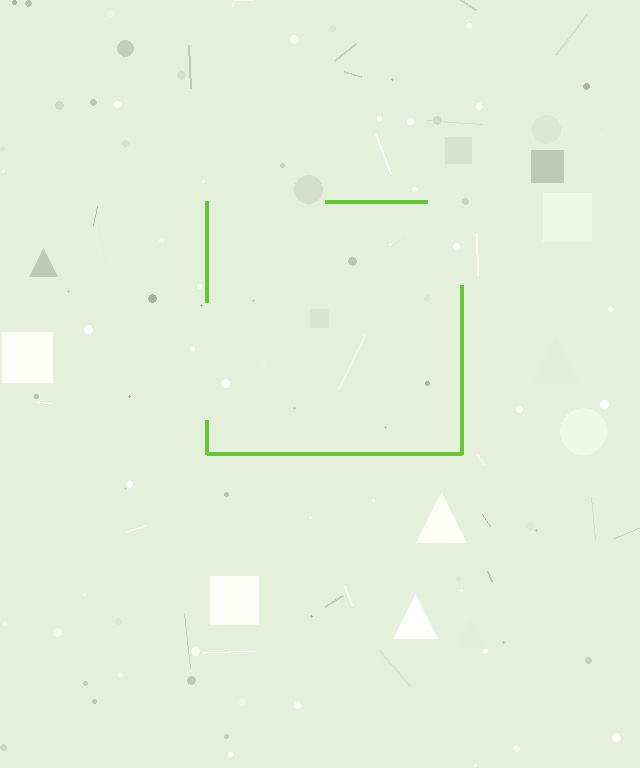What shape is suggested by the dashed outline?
The dashed outline suggests a square.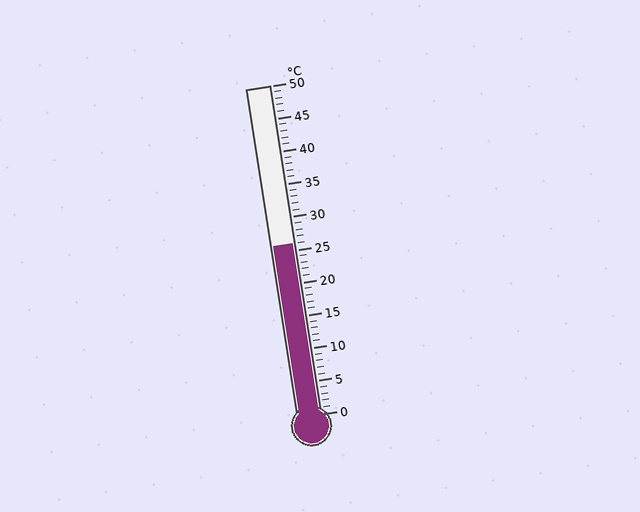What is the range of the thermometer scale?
The thermometer scale ranges from 0°C to 50°C.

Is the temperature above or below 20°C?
The temperature is above 20°C.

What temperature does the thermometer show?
The thermometer shows approximately 26°C.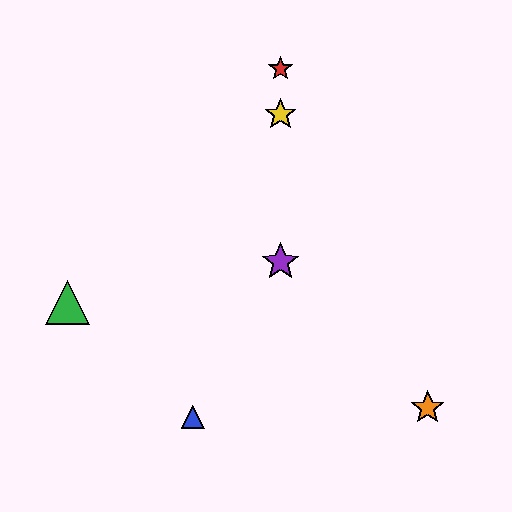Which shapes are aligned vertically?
The red star, the yellow star, the purple star are aligned vertically.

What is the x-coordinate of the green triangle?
The green triangle is at x≈67.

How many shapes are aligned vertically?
3 shapes (the red star, the yellow star, the purple star) are aligned vertically.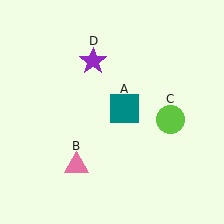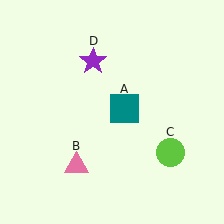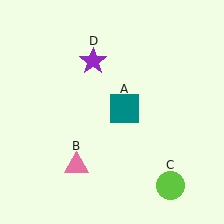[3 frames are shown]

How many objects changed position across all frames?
1 object changed position: lime circle (object C).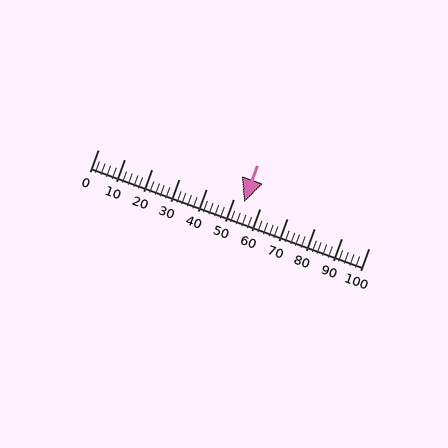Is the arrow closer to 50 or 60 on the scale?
The arrow is closer to 50.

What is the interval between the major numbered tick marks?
The major tick marks are spaced 10 units apart.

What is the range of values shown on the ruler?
The ruler shows values from 0 to 100.